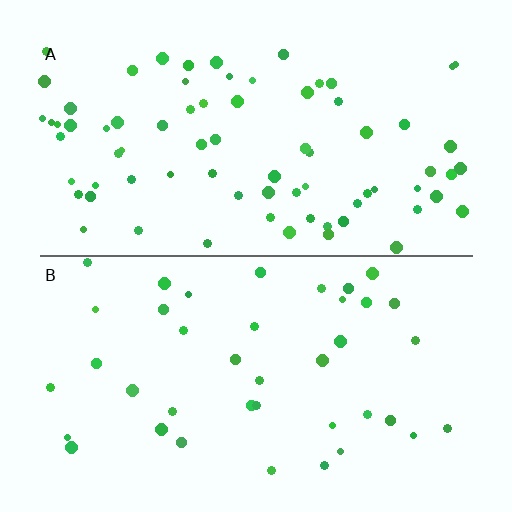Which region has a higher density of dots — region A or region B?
A (the top).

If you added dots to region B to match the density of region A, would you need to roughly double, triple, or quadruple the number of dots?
Approximately double.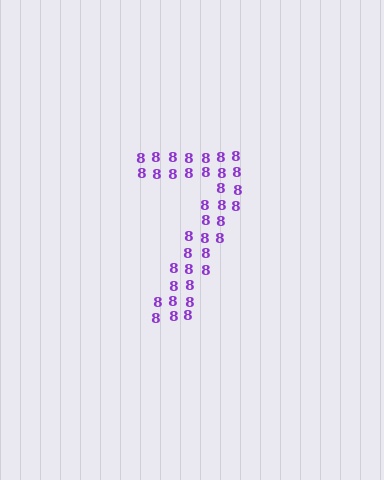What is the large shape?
The large shape is the digit 7.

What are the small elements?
The small elements are digit 8's.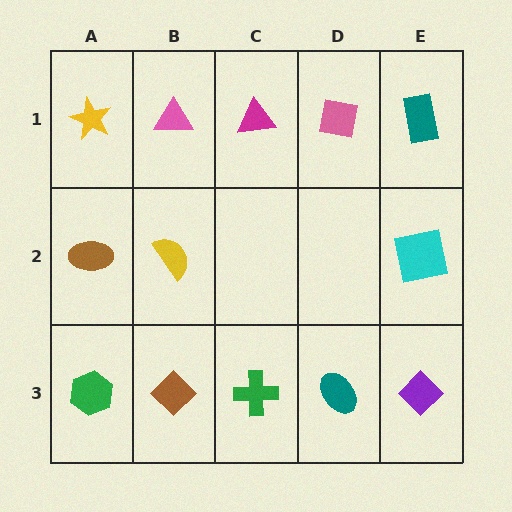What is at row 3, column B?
A brown diamond.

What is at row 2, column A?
A brown ellipse.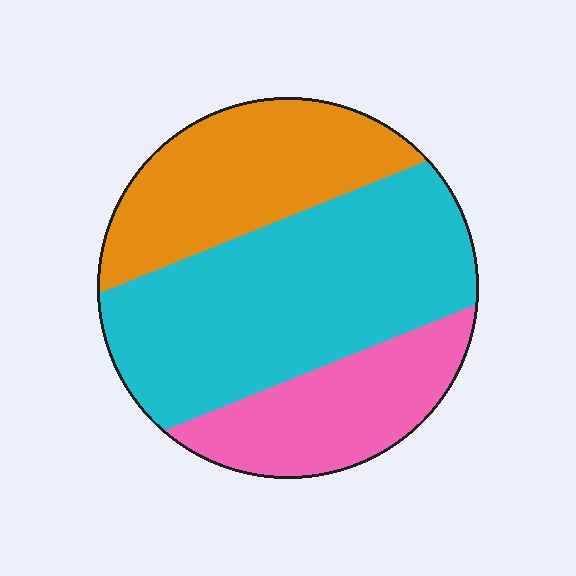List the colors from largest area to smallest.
From largest to smallest: cyan, orange, pink.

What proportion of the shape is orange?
Orange covers roughly 30% of the shape.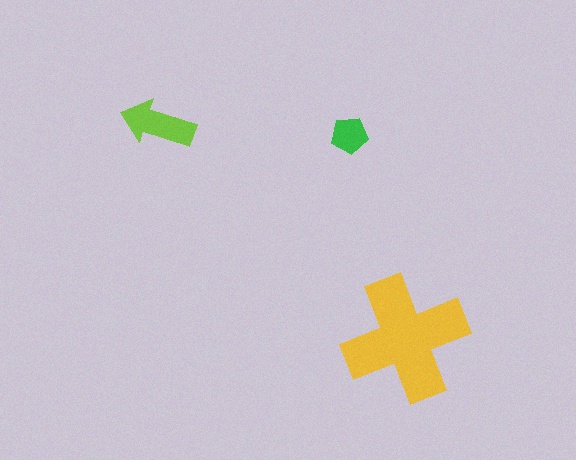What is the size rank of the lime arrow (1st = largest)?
2nd.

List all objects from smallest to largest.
The green pentagon, the lime arrow, the yellow cross.